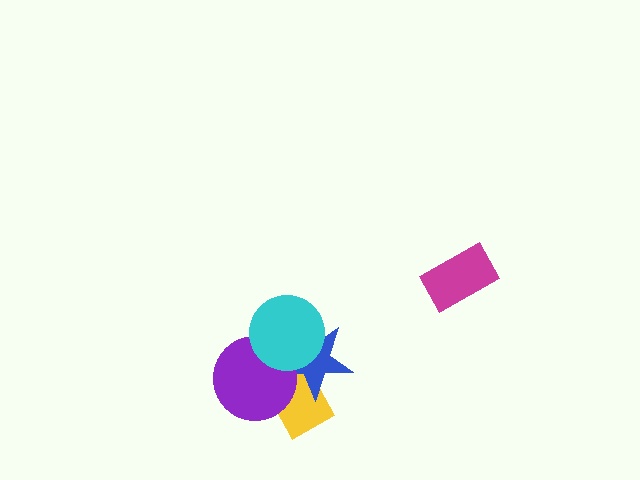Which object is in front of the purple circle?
The cyan circle is in front of the purple circle.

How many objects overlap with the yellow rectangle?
3 objects overlap with the yellow rectangle.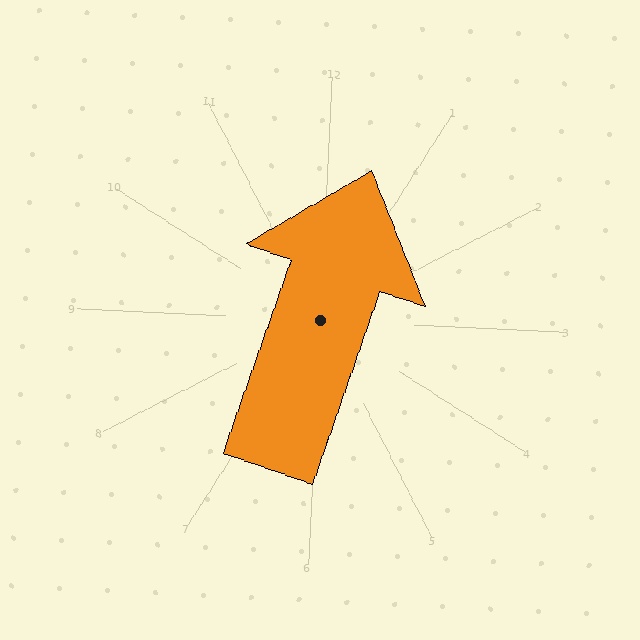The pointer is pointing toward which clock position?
Roughly 1 o'clock.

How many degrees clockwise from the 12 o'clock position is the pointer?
Approximately 16 degrees.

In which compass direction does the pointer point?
North.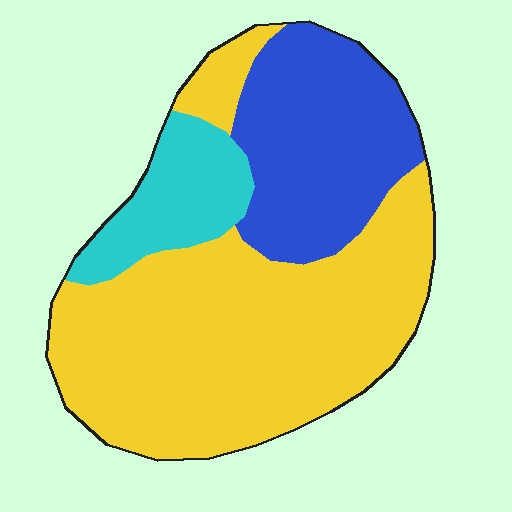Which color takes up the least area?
Cyan, at roughly 15%.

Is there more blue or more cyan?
Blue.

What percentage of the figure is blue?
Blue covers 27% of the figure.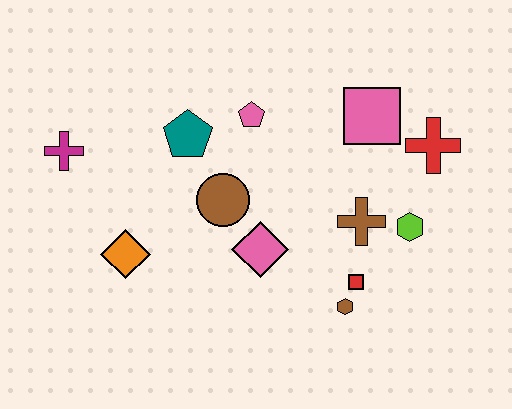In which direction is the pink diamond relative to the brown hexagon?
The pink diamond is to the left of the brown hexagon.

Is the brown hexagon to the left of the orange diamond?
No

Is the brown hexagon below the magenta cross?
Yes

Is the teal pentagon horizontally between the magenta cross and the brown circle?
Yes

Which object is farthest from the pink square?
The magenta cross is farthest from the pink square.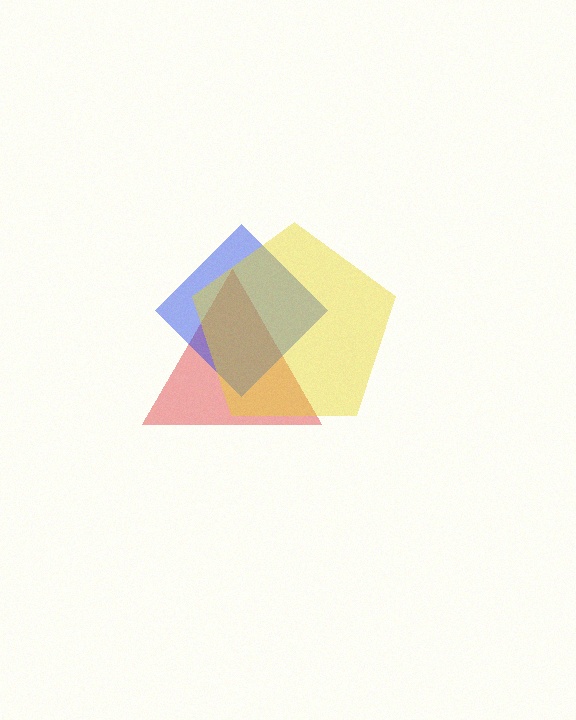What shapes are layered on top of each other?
The layered shapes are: a red triangle, a blue diamond, a yellow pentagon.